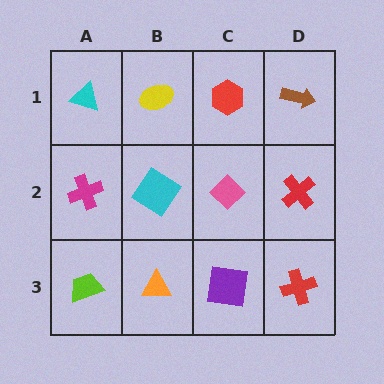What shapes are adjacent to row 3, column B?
A cyan diamond (row 2, column B), a lime trapezoid (row 3, column A), a purple square (row 3, column C).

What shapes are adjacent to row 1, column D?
A red cross (row 2, column D), a red hexagon (row 1, column C).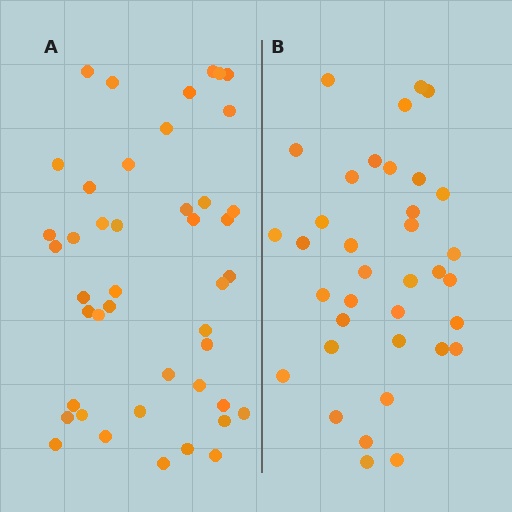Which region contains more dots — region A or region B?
Region A (the left region) has more dots.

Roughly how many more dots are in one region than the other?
Region A has roughly 8 or so more dots than region B.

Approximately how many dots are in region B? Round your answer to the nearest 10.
About 40 dots. (The exact count is 36, which rounds to 40.)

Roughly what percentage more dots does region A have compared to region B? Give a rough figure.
About 20% more.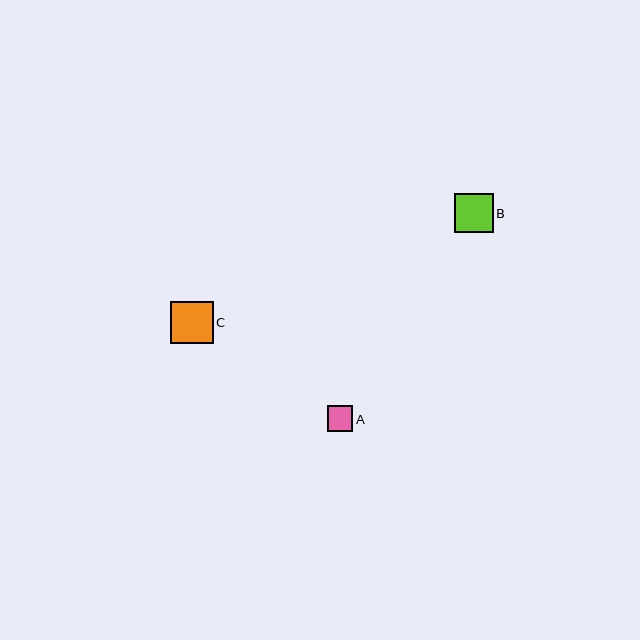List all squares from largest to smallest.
From largest to smallest: C, B, A.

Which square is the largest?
Square C is the largest with a size of approximately 43 pixels.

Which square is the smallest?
Square A is the smallest with a size of approximately 25 pixels.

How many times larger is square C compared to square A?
Square C is approximately 1.7 times the size of square A.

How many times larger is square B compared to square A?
Square B is approximately 1.5 times the size of square A.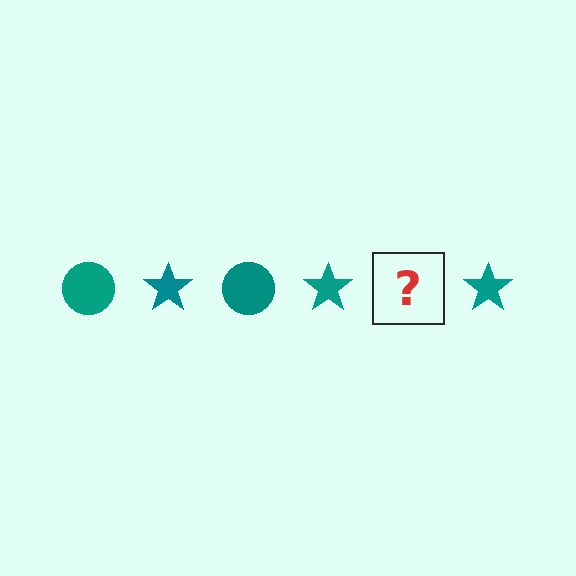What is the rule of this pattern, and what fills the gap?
The rule is that the pattern cycles through circle, star shapes in teal. The gap should be filled with a teal circle.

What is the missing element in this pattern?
The missing element is a teal circle.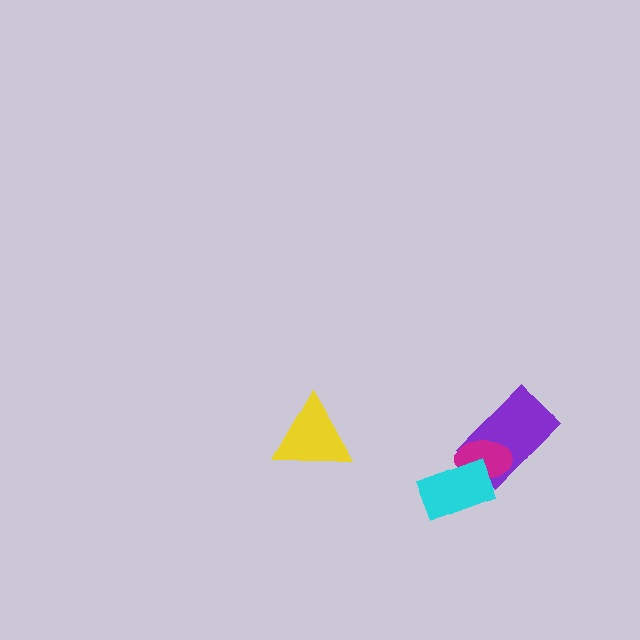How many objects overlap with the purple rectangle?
1 object overlaps with the purple rectangle.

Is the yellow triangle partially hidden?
No, no other shape covers it.